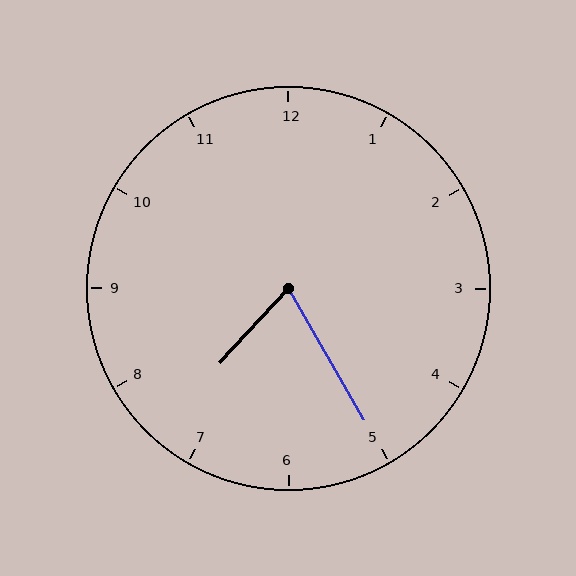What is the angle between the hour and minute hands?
Approximately 72 degrees.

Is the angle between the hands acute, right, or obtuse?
It is acute.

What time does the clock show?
7:25.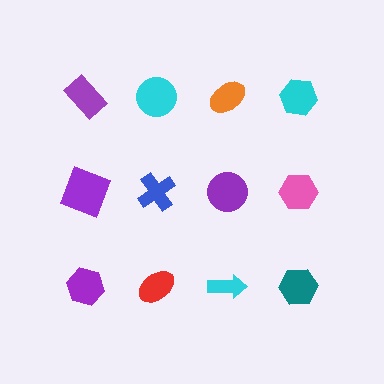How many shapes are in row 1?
4 shapes.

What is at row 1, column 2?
A cyan circle.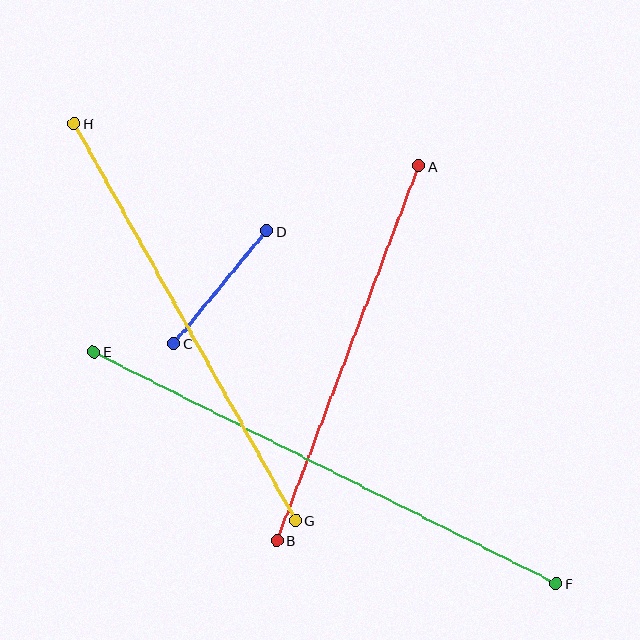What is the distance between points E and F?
The distance is approximately 517 pixels.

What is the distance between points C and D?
The distance is approximately 146 pixels.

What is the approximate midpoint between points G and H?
The midpoint is at approximately (185, 322) pixels.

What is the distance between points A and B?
The distance is approximately 401 pixels.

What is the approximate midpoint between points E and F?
The midpoint is at approximately (325, 468) pixels.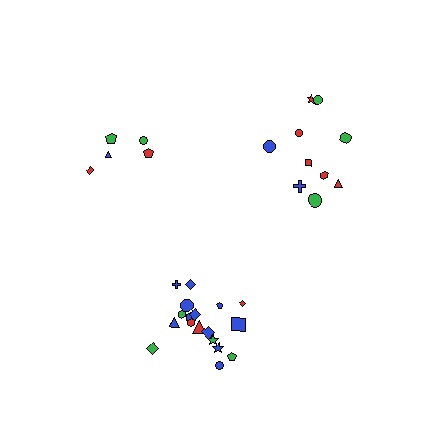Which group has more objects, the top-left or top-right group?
The top-right group.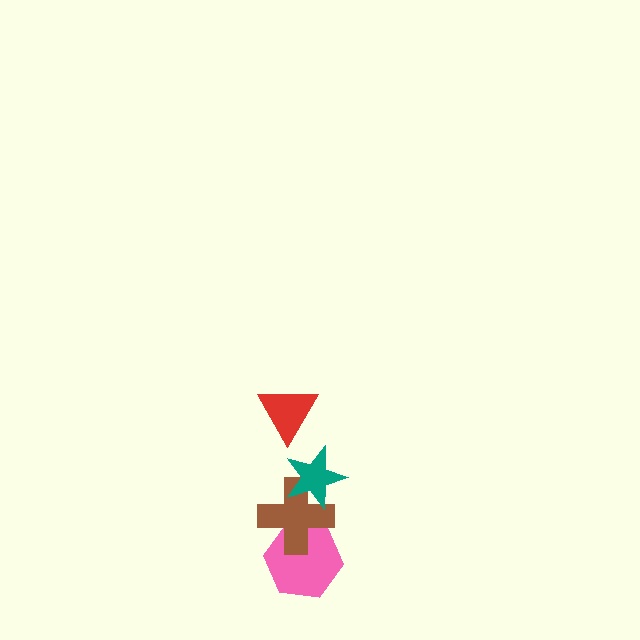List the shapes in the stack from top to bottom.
From top to bottom: the red triangle, the teal star, the brown cross, the pink hexagon.